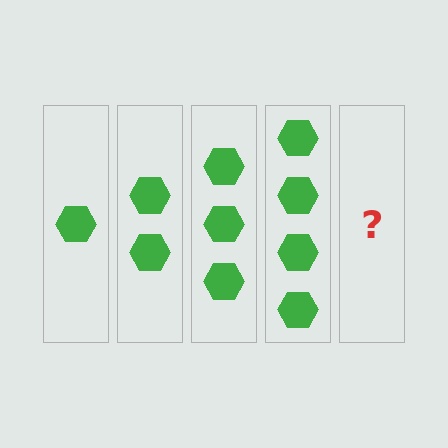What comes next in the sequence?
The next element should be 5 hexagons.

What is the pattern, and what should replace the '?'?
The pattern is that each step adds one more hexagon. The '?' should be 5 hexagons.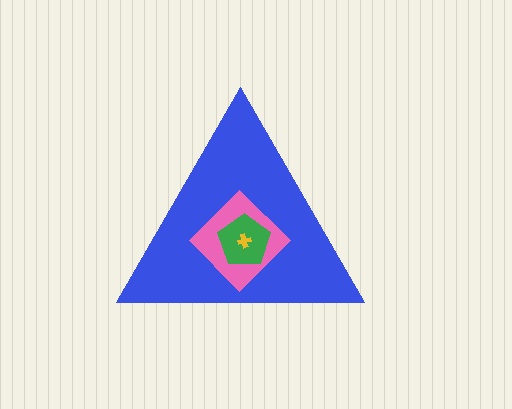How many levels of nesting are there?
4.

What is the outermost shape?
The blue triangle.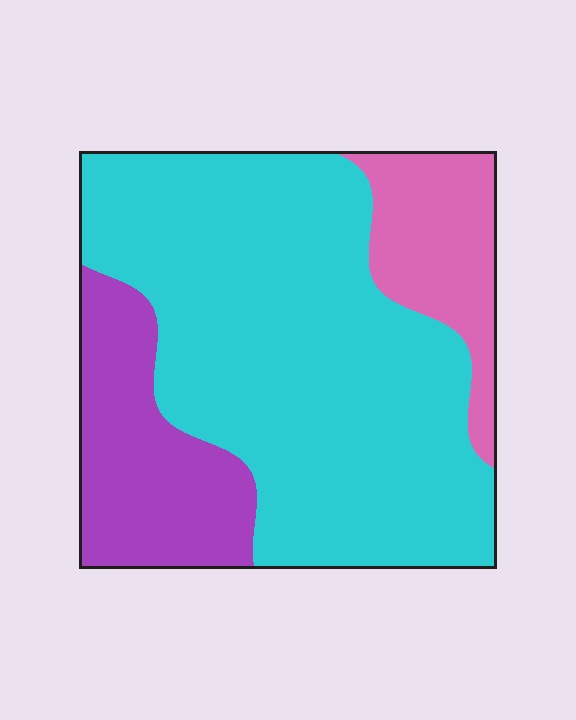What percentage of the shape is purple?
Purple takes up less than a quarter of the shape.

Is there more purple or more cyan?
Cyan.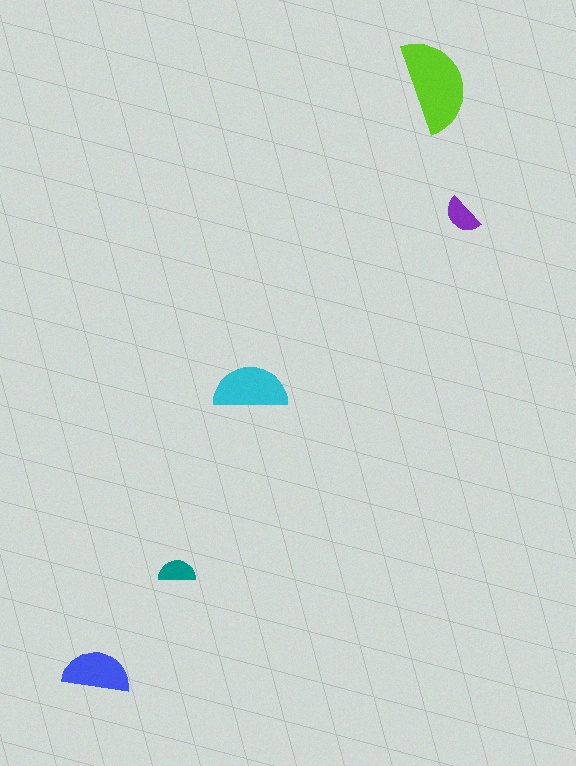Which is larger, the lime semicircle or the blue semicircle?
The lime one.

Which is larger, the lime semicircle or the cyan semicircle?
The lime one.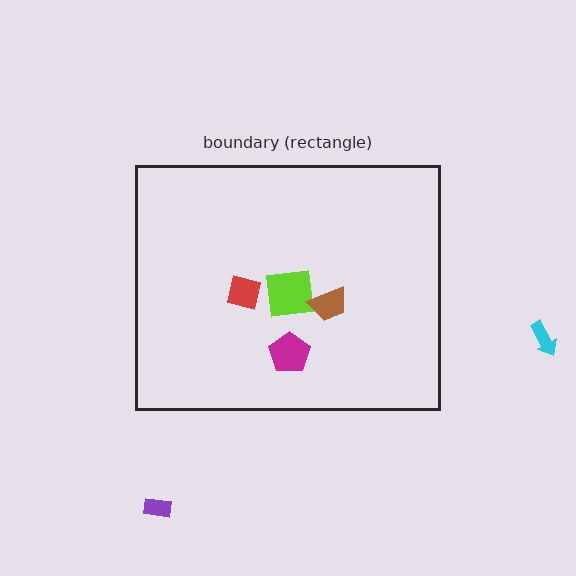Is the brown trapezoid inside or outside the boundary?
Inside.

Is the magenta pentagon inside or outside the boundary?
Inside.